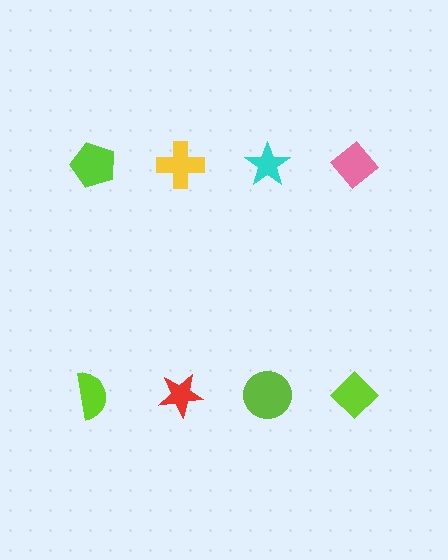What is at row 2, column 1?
A lime semicircle.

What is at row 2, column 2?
A red star.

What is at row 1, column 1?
A lime pentagon.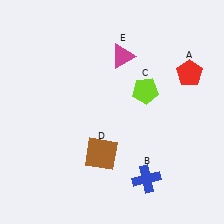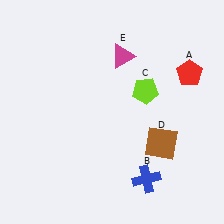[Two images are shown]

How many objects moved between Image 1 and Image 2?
1 object moved between the two images.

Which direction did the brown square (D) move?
The brown square (D) moved right.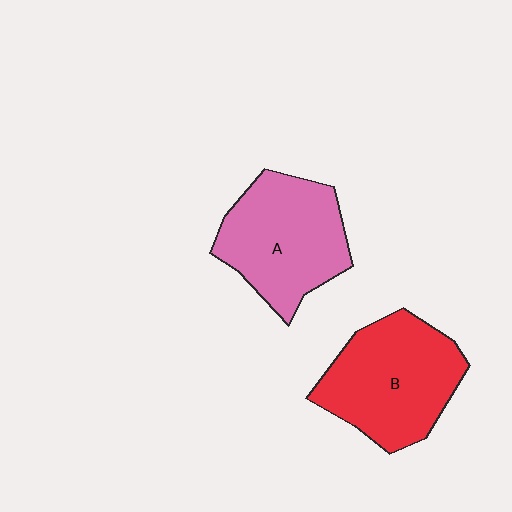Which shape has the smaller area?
Shape A (pink).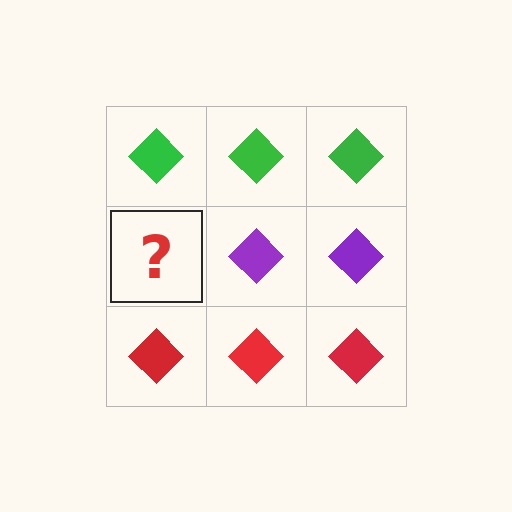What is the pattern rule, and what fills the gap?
The rule is that each row has a consistent color. The gap should be filled with a purple diamond.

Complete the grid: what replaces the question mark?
The question mark should be replaced with a purple diamond.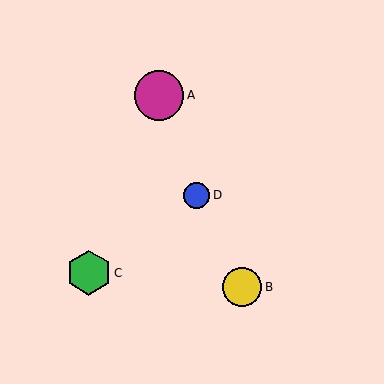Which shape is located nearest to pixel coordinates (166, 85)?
The magenta circle (labeled A) at (159, 95) is nearest to that location.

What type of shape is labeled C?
Shape C is a green hexagon.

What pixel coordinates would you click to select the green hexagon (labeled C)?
Click at (89, 273) to select the green hexagon C.